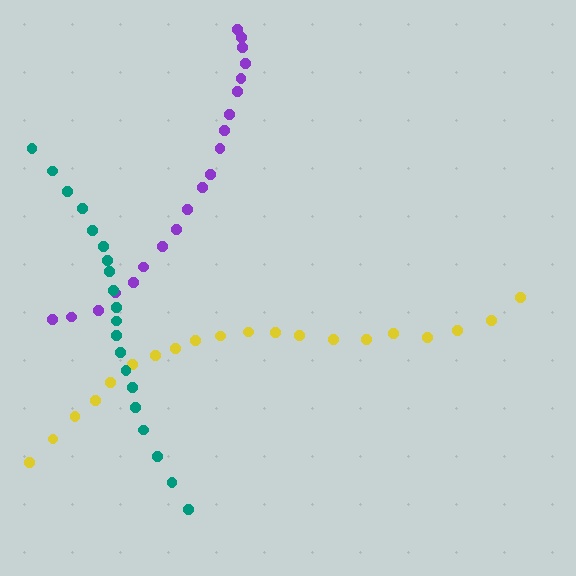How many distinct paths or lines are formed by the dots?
There are 3 distinct paths.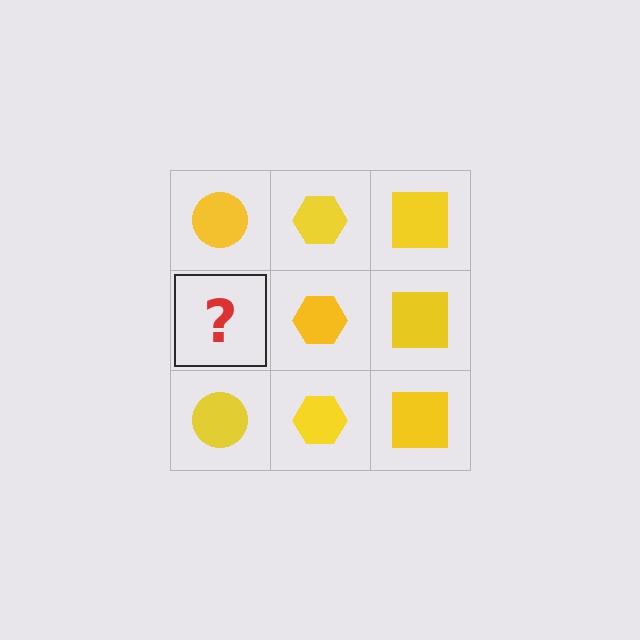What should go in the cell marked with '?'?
The missing cell should contain a yellow circle.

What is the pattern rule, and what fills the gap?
The rule is that each column has a consistent shape. The gap should be filled with a yellow circle.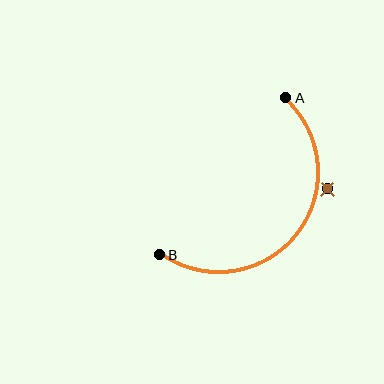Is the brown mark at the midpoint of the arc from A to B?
No — the brown mark does not lie on the arc at all. It sits slightly outside the curve.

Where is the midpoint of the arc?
The arc midpoint is the point on the curve farthest from the straight line joining A and B. It sits below and to the right of that line.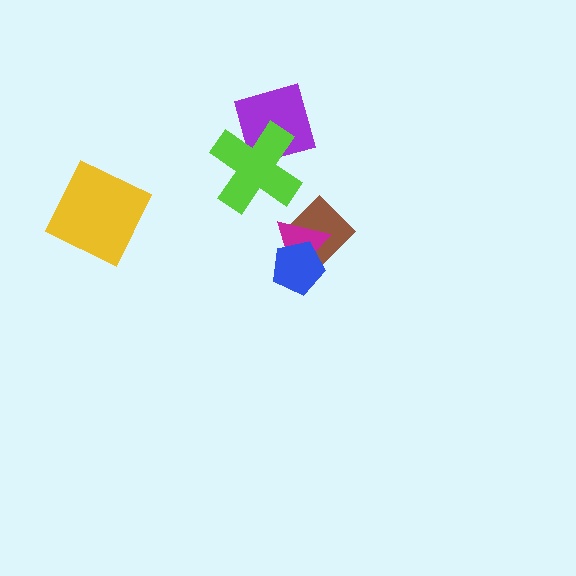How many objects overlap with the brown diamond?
2 objects overlap with the brown diamond.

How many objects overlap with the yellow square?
0 objects overlap with the yellow square.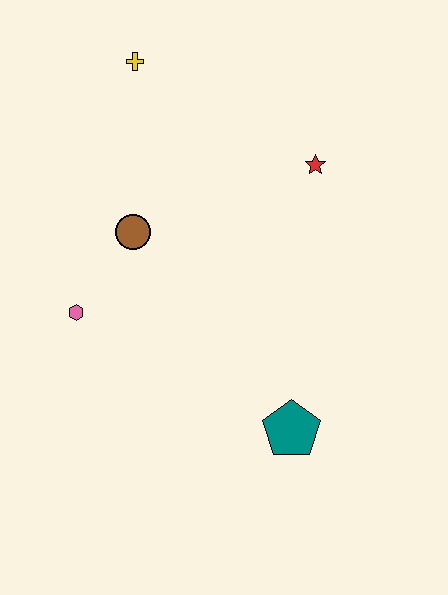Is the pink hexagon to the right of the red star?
No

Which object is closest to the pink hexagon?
The brown circle is closest to the pink hexagon.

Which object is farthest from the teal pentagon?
The yellow cross is farthest from the teal pentagon.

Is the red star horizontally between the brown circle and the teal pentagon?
No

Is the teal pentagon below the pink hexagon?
Yes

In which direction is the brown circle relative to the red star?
The brown circle is to the left of the red star.